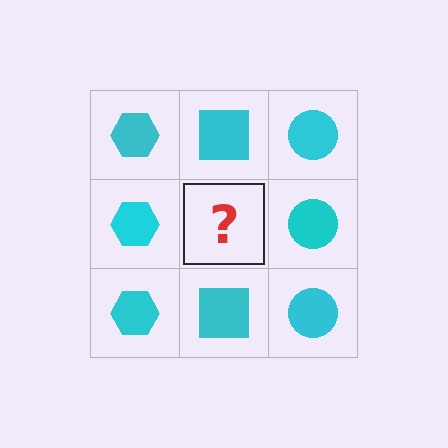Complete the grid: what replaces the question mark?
The question mark should be replaced with a cyan square.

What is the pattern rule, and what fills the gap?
The rule is that each column has a consistent shape. The gap should be filled with a cyan square.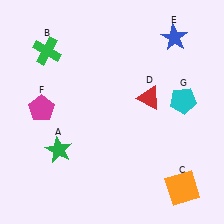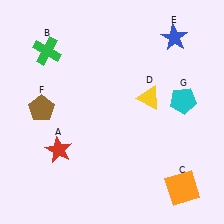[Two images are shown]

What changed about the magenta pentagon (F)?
In Image 1, F is magenta. In Image 2, it changed to brown.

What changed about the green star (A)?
In Image 1, A is green. In Image 2, it changed to red.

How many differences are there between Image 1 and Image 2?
There are 3 differences between the two images.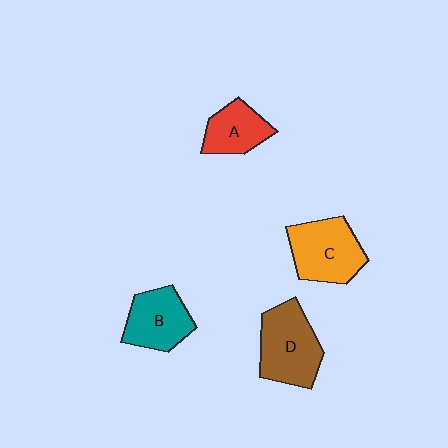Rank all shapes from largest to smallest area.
From largest to smallest: D (brown), C (orange), B (teal), A (red).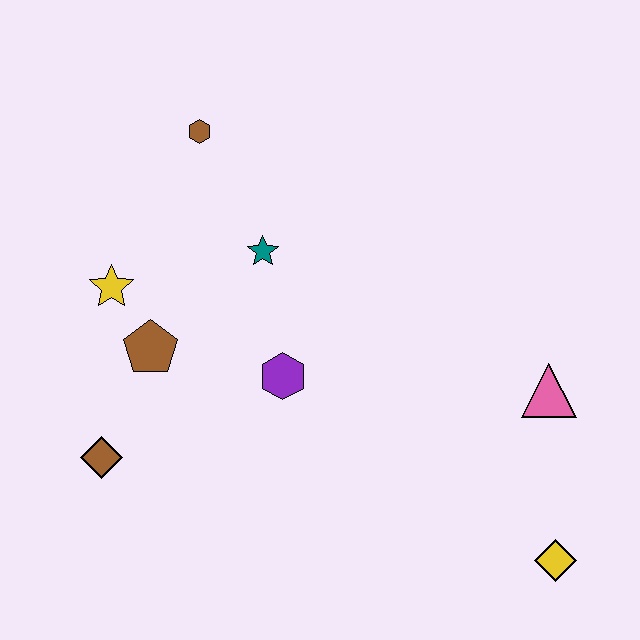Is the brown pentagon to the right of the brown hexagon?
No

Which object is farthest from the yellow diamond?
The brown hexagon is farthest from the yellow diamond.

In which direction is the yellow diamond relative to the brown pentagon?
The yellow diamond is to the right of the brown pentagon.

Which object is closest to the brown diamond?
The brown pentagon is closest to the brown diamond.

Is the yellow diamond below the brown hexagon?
Yes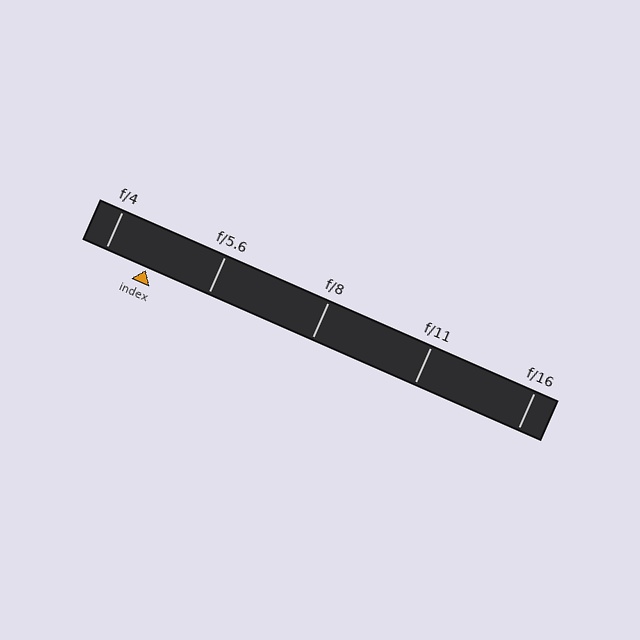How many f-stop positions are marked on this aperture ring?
There are 5 f-stop positions marked.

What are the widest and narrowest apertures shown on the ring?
The widest aperture shown is f/4 and the narrowest is f/16.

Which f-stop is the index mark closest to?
The index mark is closest to f/4.